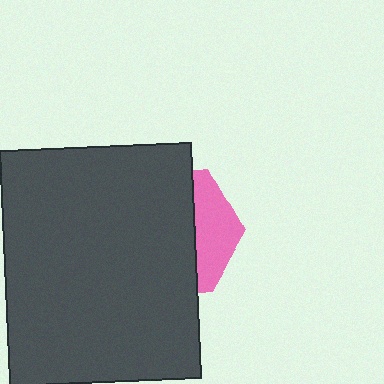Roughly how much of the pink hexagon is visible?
A small part of it is visible (roughly 31%).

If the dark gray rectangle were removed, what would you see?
You would see the complete pink hexagon.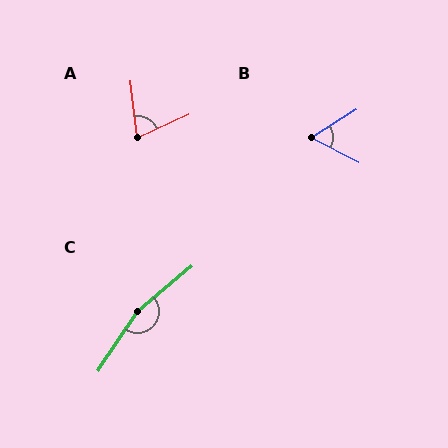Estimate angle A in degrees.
Approximately 72 degrees.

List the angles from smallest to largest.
B (59°), A (72°), C (163°).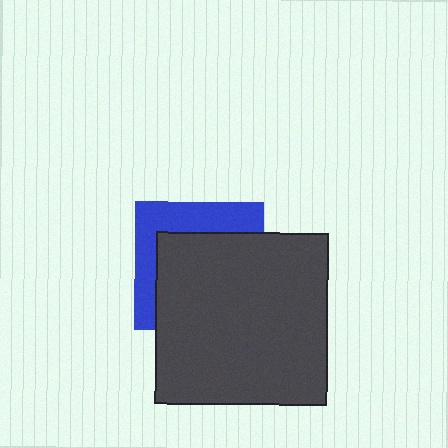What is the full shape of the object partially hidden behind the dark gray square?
The partially hidden object is a blue square.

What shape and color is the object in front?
The object in front is a dark gray square.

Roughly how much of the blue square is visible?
A small part of it is visible (roughly 35%).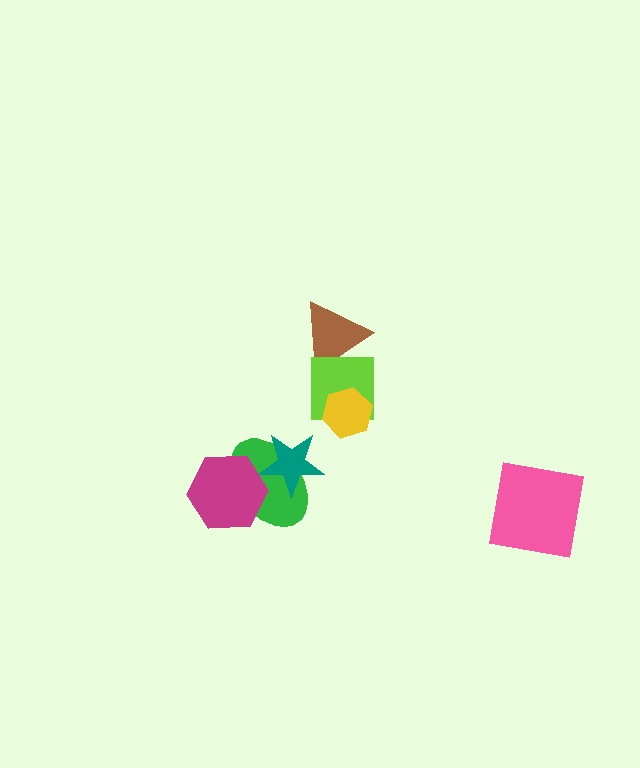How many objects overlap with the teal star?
1 object overlaps with the teal star.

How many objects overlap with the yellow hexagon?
1 object overlaps with the yellow hexagon.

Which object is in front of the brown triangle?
The lime square is in front of the brown triangle.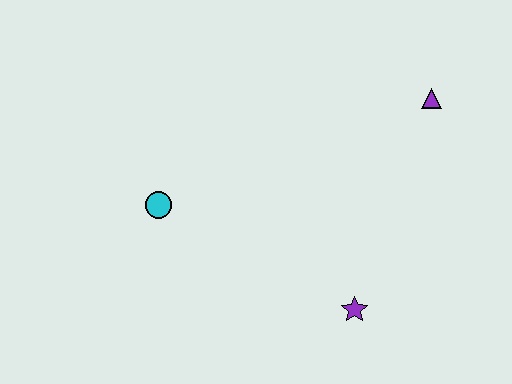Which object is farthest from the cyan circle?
The purple triangle is farthest from the cyan circle.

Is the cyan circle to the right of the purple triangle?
No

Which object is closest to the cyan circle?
The purple star is closest to the cyan circle.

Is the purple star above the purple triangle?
No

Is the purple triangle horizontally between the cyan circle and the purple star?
No